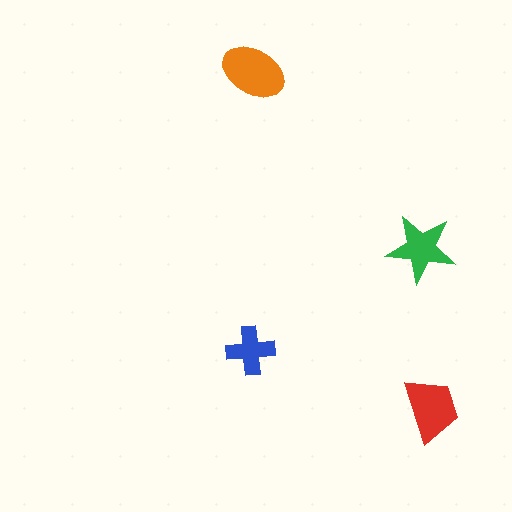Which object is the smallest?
The blue cross.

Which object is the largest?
The orange ellipse.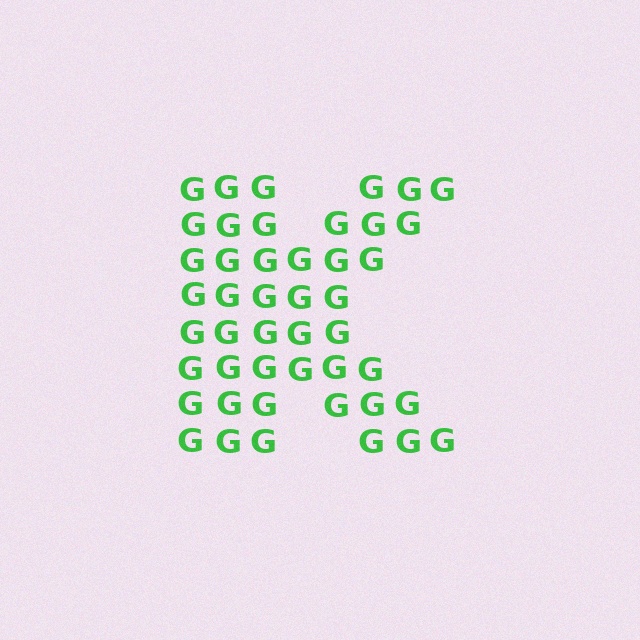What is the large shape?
The large shape is the letter K.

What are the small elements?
The small elements are letter G's.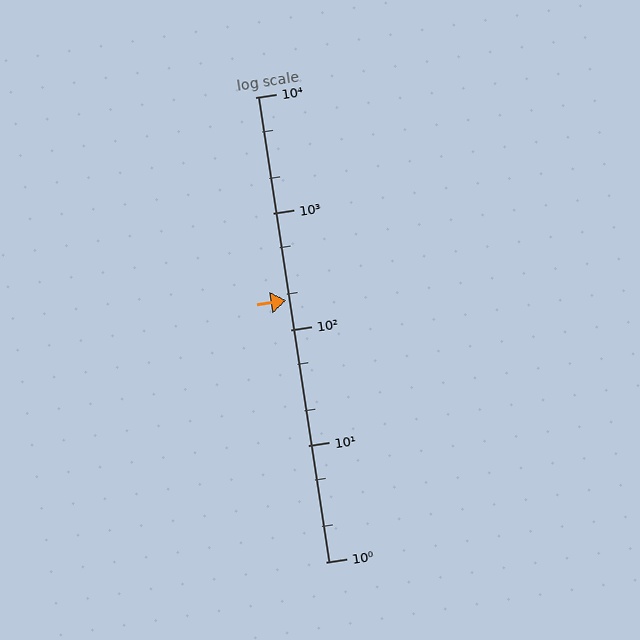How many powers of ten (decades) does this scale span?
The scale spans 4 decades, from 1 to 10000.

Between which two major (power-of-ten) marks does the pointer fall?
The pointer is between 100 and 1000.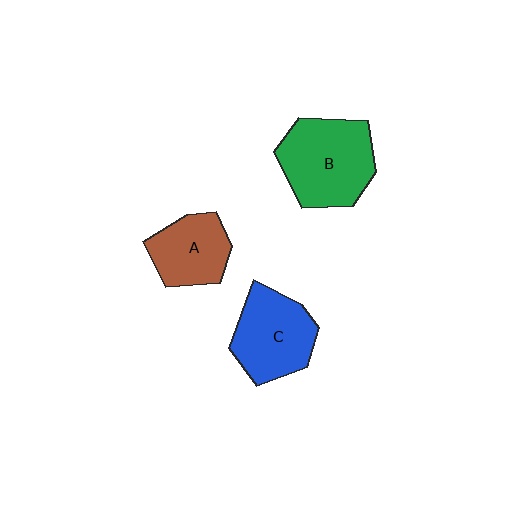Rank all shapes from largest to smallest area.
From largest to smallest: B (green), C (blue), A (brown).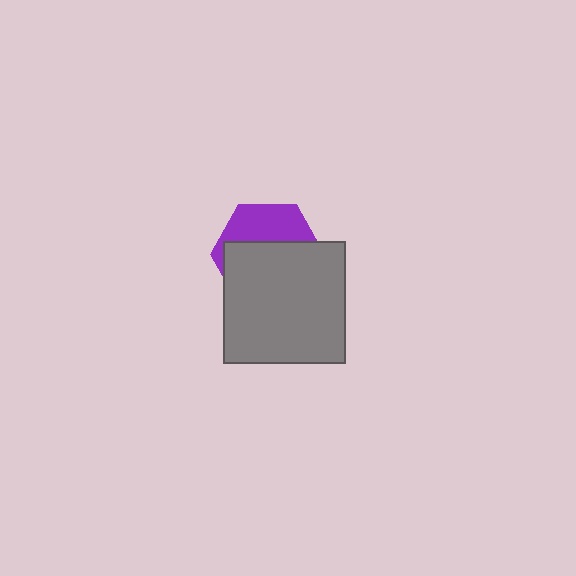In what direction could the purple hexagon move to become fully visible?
The purple hexagon could move up. That would shift it out from behind the gray square entirely.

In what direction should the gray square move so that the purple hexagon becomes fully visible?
The gray square should move down. That is the shortest direction to clear the overlap and leave the purple hexagon fully visible.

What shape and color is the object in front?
The object in front is a gray square.